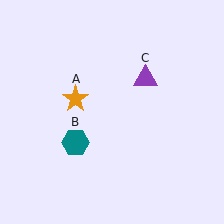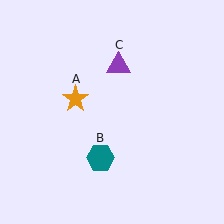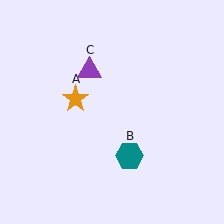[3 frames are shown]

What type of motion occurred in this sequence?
The teal hexagon (object B), purple triangle (object C) rotated counterclockwise around the center of the scene.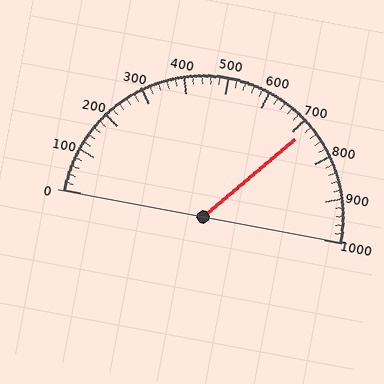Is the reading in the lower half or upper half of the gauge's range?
The reading is in the upper half of the range (0 to 1000).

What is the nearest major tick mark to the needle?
The nearest major tick mark is 700.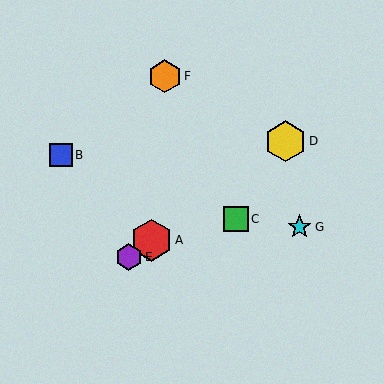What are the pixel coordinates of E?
Object E is at (129, 257).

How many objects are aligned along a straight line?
3 objects (A, D, E) are aligned along a straight line.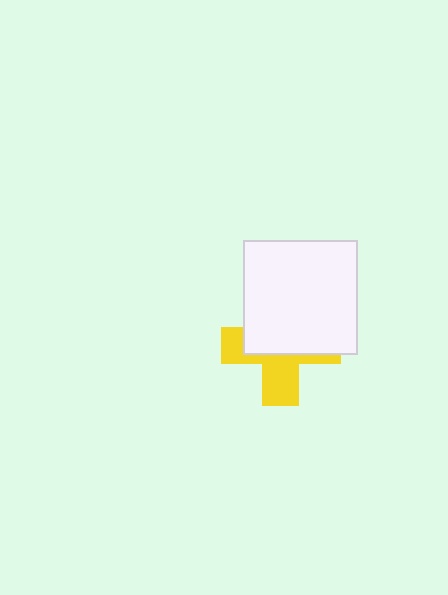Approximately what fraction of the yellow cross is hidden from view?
Roughly 58% of the yellow cross is hidden behind the white square.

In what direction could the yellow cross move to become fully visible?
The yellow cross could move down. That would shift it out from behind the white square entirely.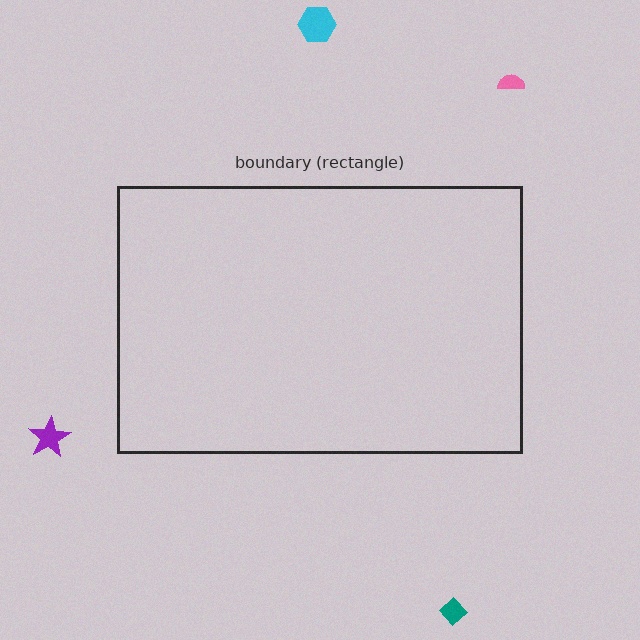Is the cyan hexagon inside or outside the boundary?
Outside.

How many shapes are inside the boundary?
0 inside, 4 outside.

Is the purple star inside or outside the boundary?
Outside.